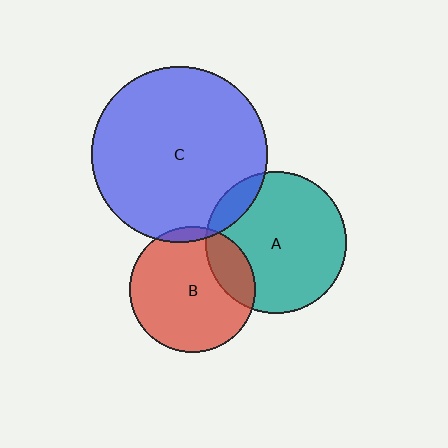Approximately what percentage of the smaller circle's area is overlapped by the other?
Approximately 20%.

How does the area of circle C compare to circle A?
Approximately 1.5 times.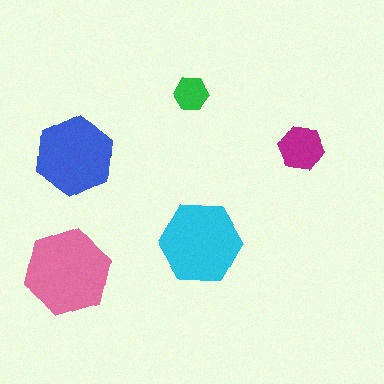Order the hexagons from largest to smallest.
the pink one, the cyan one, the blue one, the magenta one, the green one.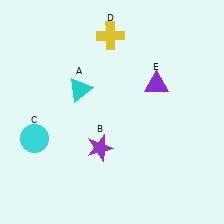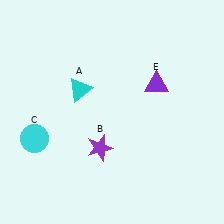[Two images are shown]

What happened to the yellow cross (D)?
The yellow cross (D) was removed in Image 2. It was in the top-left area of Image 1.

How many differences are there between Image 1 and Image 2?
There is 1 difference between the two images.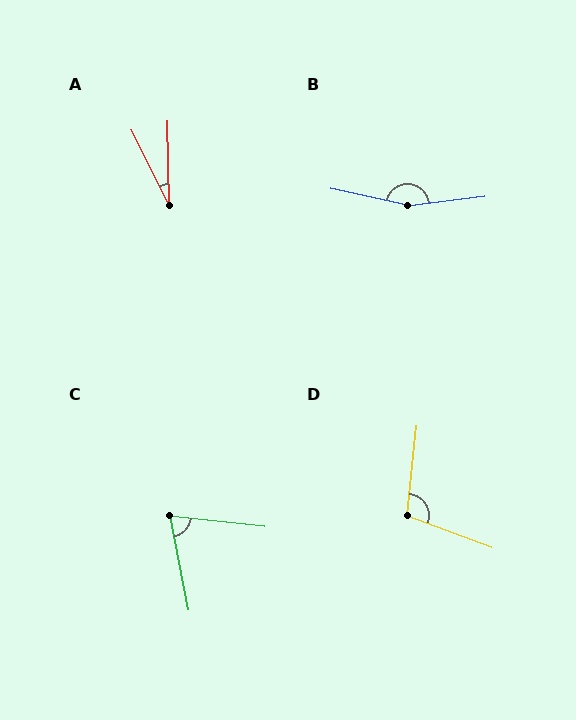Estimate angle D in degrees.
Approximately 104 degrees.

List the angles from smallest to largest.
A (25°), C (73°), D (104°), B (160°).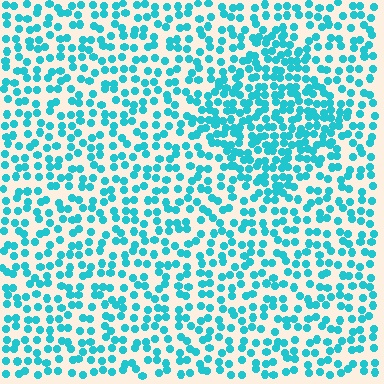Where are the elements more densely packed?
The elements are more densely packed inside the diamond boundary.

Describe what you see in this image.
The image contains small cyan elements arranged at two different densities. A diamond-shaped region is visible where the elements are more densely packed than the surrounding area.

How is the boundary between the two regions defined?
The boundary is defined by a change in element density (approximately 1.7x ratio). All elements are the same color, size, and shape.